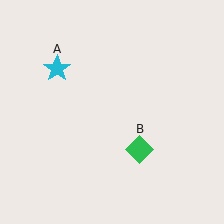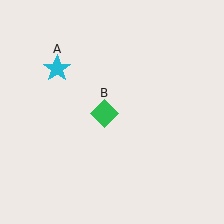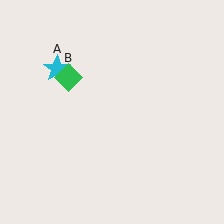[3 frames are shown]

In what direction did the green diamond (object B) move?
The green diamond (object B) moved up and to the left.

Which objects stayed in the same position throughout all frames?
Cyan star (object A) remained stationary.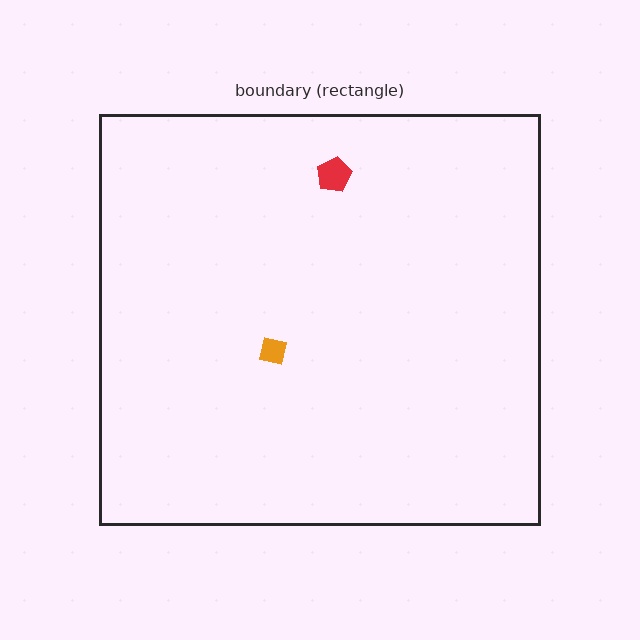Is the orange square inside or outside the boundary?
Inside.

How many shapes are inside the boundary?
2 inside, 0 outside.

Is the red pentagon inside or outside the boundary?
Inside.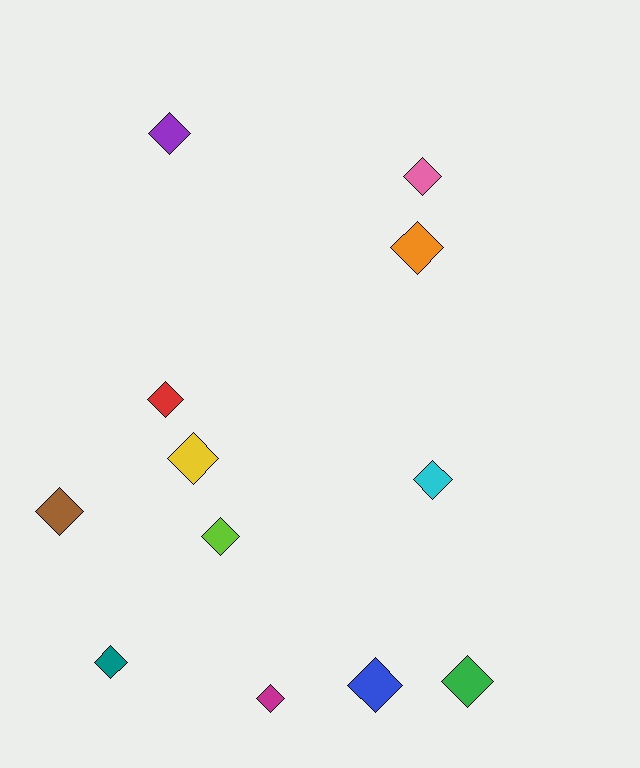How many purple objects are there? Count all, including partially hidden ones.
There is 1 purple object.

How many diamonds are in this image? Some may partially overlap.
There are 12 diamonds.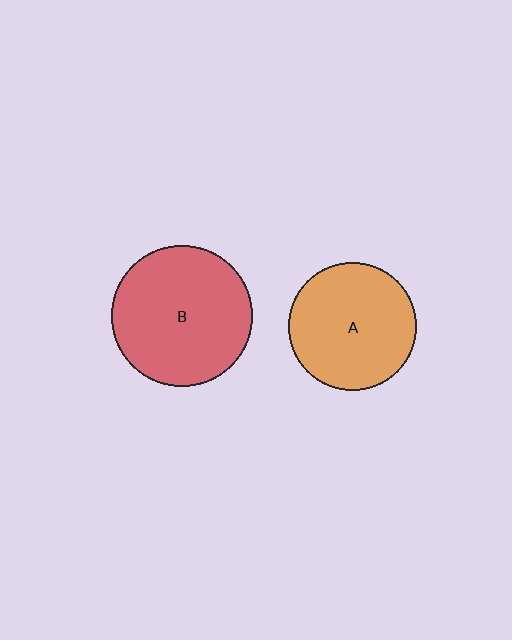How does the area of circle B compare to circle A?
Approximately 1.2 times.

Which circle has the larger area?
Circle B (red).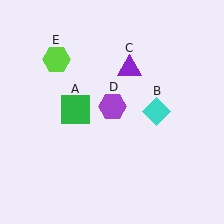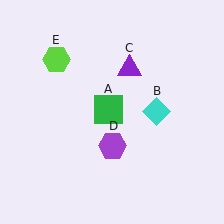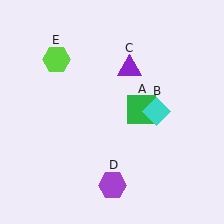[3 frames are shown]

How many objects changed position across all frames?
2 objects changed position: green square (object A), purple hexagon (object D).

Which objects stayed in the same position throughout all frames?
Cyan diamond (object B) and purple triangle (object C) and lime hexagon (object E) remained stationary.